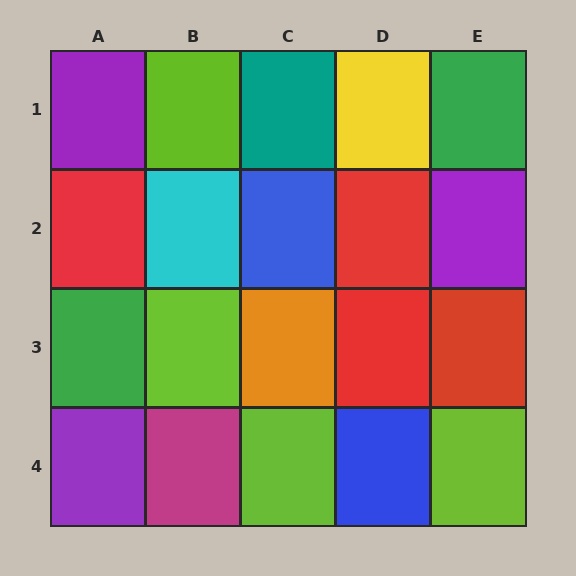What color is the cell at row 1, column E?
Green.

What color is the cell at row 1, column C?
Teal.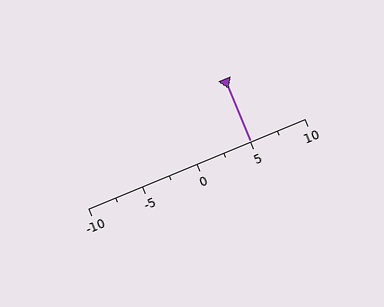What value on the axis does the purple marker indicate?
The marker indicates approximately 5.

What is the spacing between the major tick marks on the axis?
The major ticks are spaced 5 apart.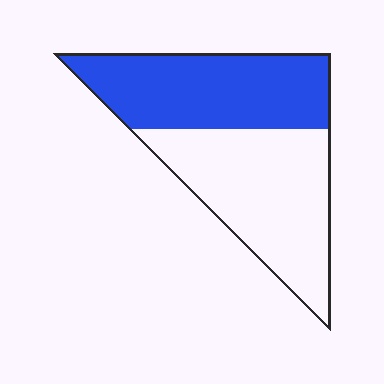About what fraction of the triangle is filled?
About one half (1/2).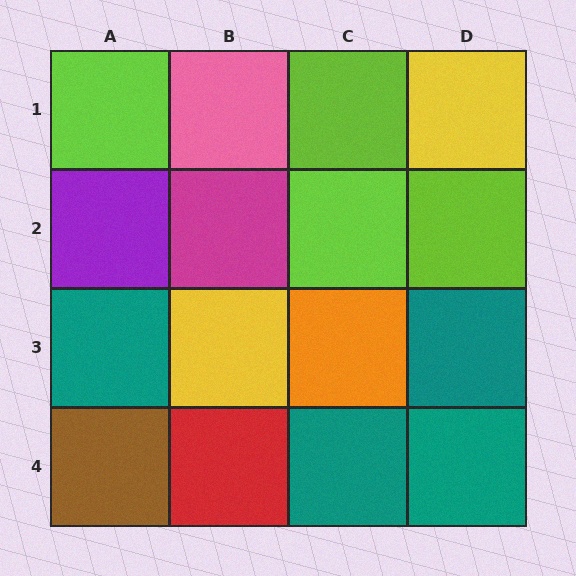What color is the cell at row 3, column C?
Orange.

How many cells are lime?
4 cells are lime.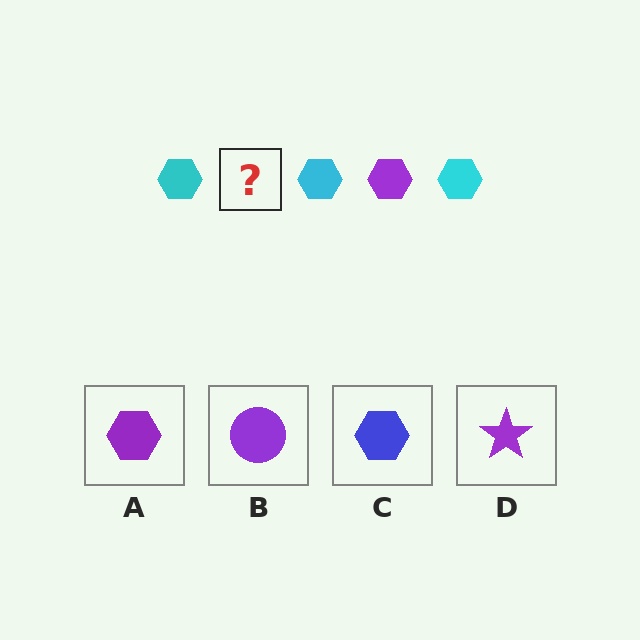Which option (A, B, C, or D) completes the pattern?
A.